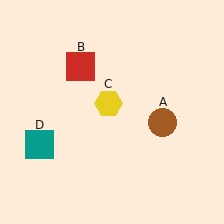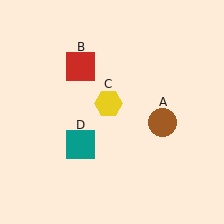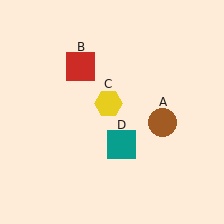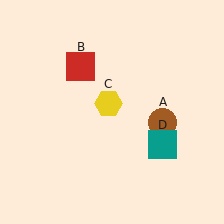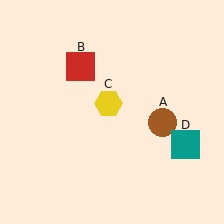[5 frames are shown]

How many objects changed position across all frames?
1 object changed position: teal square (object D).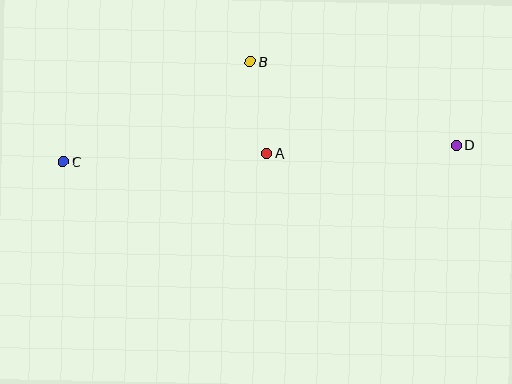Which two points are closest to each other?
Points A and B are closest to each other.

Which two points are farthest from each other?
Points C and D are farthest from each other.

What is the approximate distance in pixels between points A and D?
The distance between A and D is approximately 190 pixels.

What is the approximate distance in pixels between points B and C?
The distance between B and C is approximately 212 pixels.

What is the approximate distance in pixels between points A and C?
The distance between A and C is approximately 203 pixels.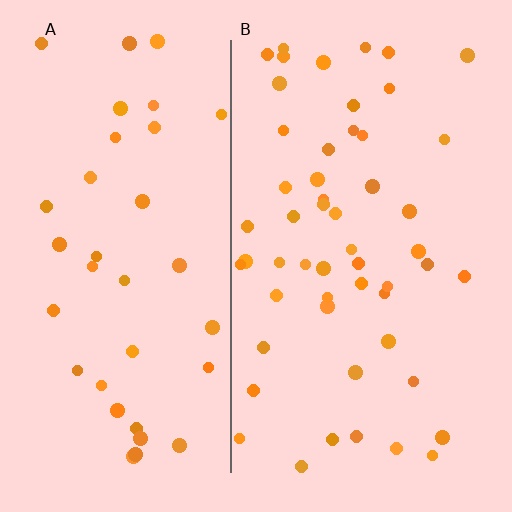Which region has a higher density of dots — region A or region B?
B (the right).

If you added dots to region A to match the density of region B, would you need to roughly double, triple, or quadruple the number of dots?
Approximately double.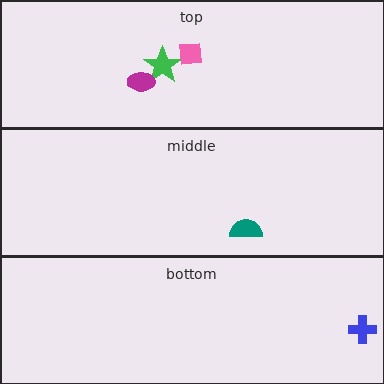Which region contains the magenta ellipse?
The top region.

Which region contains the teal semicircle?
The middle region.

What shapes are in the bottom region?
The blue cross.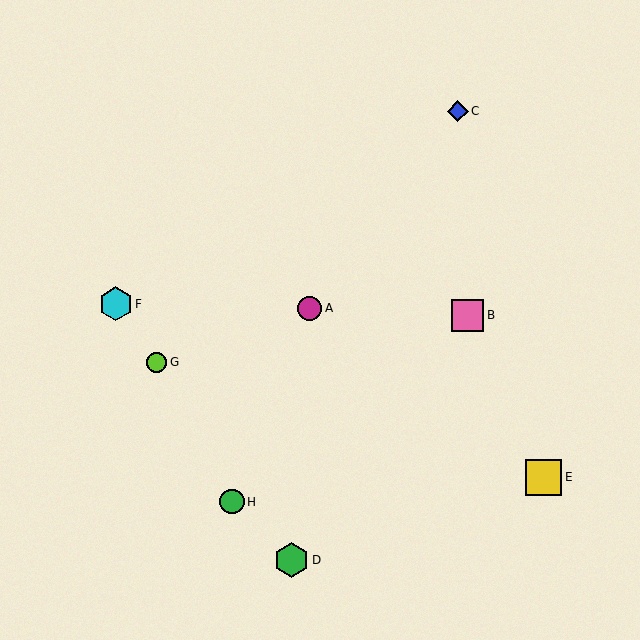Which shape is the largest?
The yellow square (labeled E) is the largest.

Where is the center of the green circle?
The center of the green circle is at (232, 502).